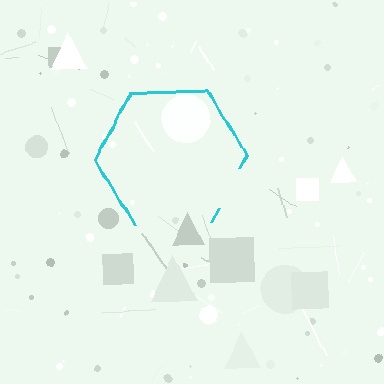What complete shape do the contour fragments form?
The contour fragments form a hexagon.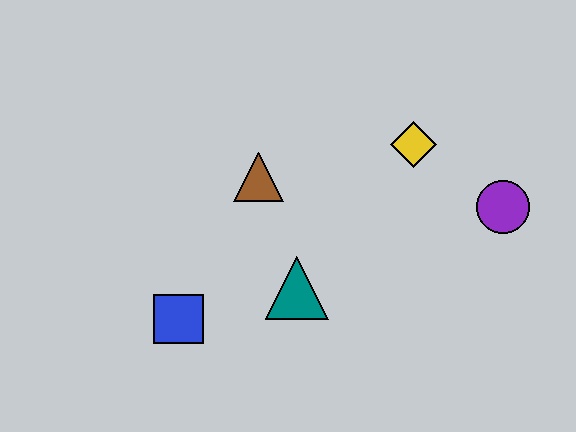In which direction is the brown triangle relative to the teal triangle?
The brown triangle is above the teal triangle.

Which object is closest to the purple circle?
The yellow diamond is closest to the purple circle.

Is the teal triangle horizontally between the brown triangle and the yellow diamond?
Yes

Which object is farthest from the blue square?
The purple circle is farthest from the blue square.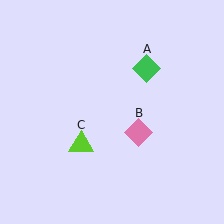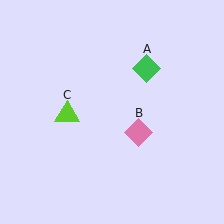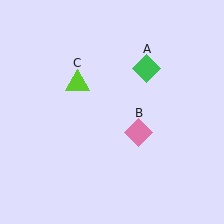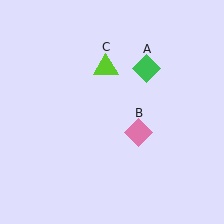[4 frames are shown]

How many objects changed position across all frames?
1 object changed position: lime triangle (object C).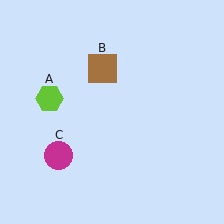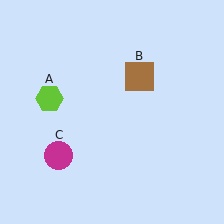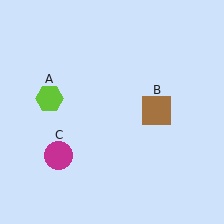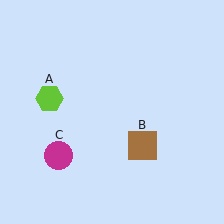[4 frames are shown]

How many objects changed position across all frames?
1 object changed position: brown square (object B).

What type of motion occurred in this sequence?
The brown square (object B) rotated clockwise around the center of the scene.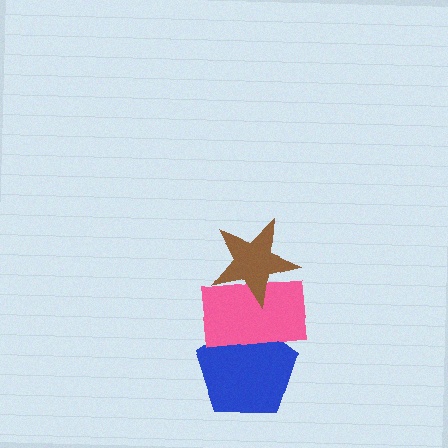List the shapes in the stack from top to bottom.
From top to bottom: the brown star, the pink rectangle, the blue pentagon.